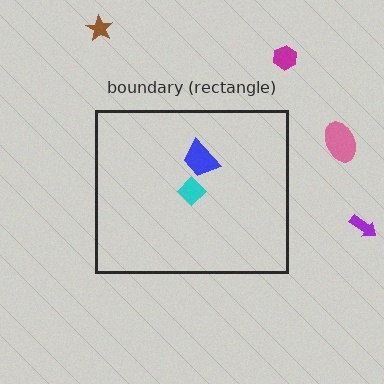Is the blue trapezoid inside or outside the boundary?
Inside.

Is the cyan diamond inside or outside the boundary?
Inside.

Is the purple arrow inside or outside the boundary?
Outside.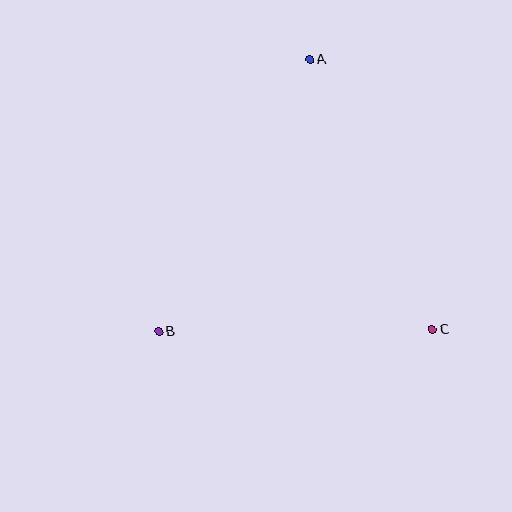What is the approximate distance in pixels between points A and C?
The distance between A and C is approximately 297 pixels.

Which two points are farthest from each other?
Points A and B are farthest from each other.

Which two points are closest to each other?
Points B and C are closest to each other.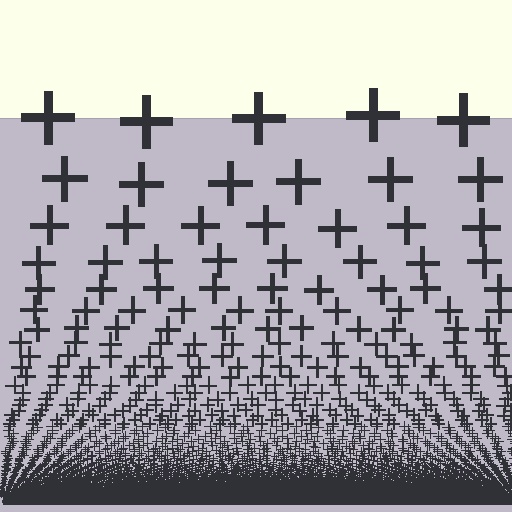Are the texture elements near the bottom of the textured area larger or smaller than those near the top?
Smaller. The gradient is inverted — elements near the bottom are smaller and denser.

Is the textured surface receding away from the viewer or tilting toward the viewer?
The surface appears to tilt toward the viewer. Texture elements get larger and sparser toward the top.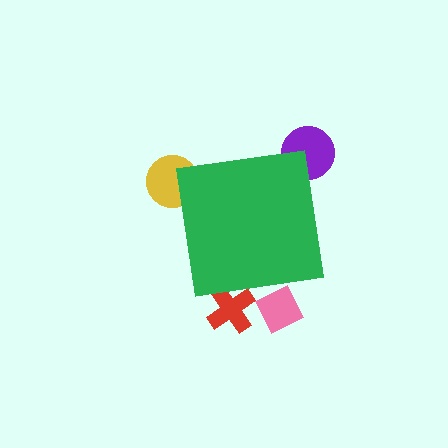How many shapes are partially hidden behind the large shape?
4 shapes are partially hidden.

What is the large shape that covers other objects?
A green square.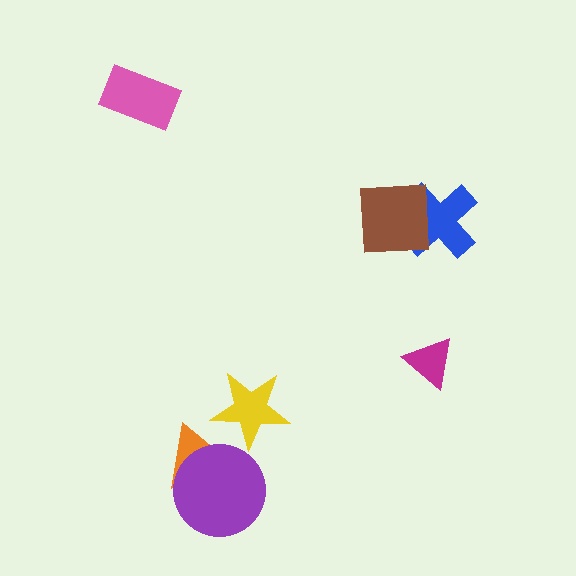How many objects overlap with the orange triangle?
1 object overlaps with the orange triangle.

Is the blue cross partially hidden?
Yes, it is partially covered by another shape.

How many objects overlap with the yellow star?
0 objects overlap with the yellow star.